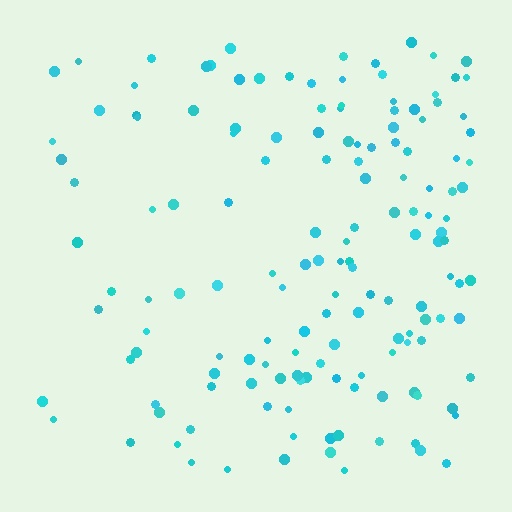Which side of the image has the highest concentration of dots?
The right.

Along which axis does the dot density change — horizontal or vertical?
Horizontal.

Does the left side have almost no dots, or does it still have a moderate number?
Still a moderate number, just noticeably fewer than the right.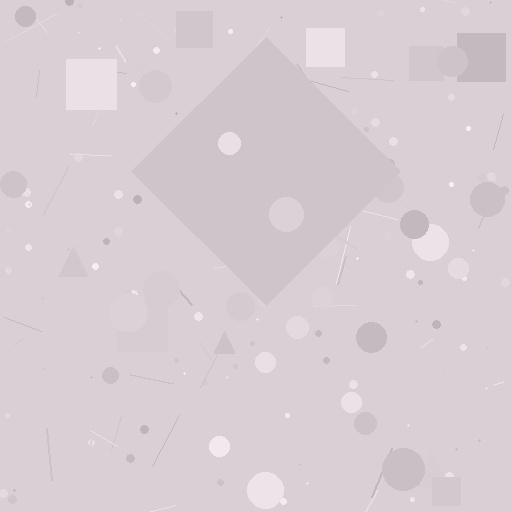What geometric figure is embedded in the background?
A diamond is embedded in the background.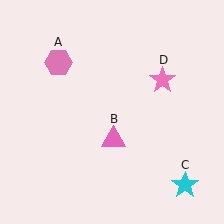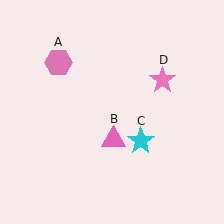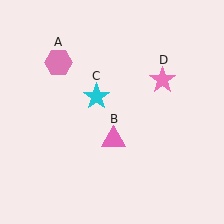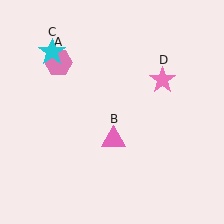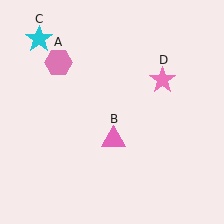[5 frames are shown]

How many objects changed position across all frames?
1 object changed position: cyan star (object C).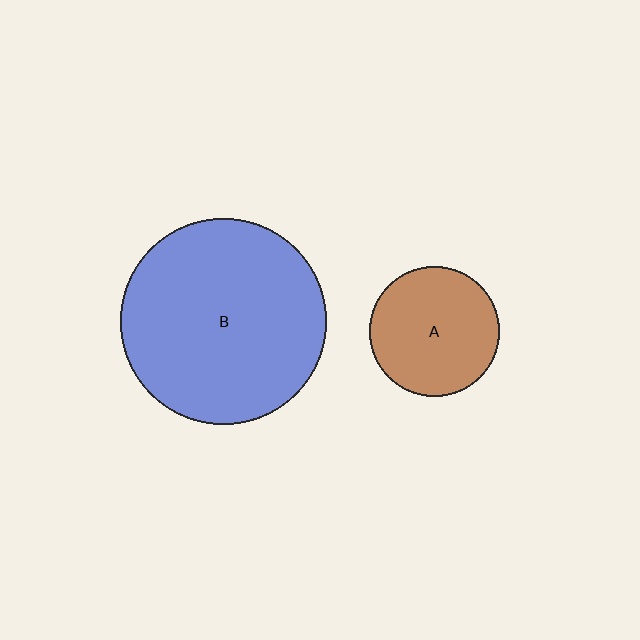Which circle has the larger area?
Circle B (blue).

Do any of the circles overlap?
No, none of the circles overlap.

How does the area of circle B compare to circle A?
Approximately 2.5 times.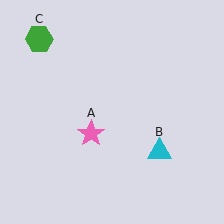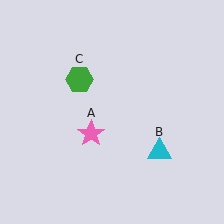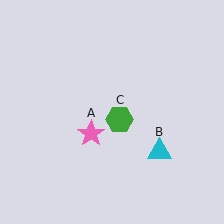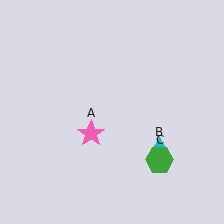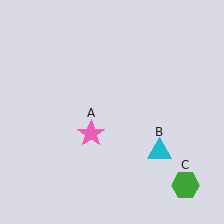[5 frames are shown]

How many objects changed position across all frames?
1 object changed position: green hexagon (object C).